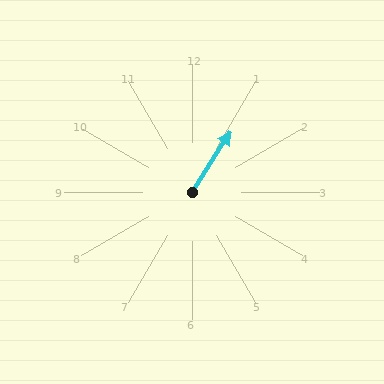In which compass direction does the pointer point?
Northeast.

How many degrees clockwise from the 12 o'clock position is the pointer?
Approximately 33 degrees.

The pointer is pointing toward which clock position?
Roughly 1 o'clock.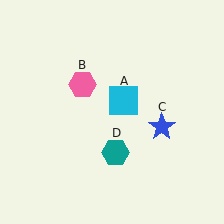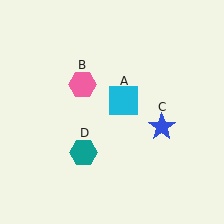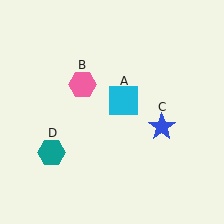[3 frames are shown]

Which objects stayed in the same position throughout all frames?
Cyan square (object A) and pink hexagon (object B) and blue star (object C) remained stationary.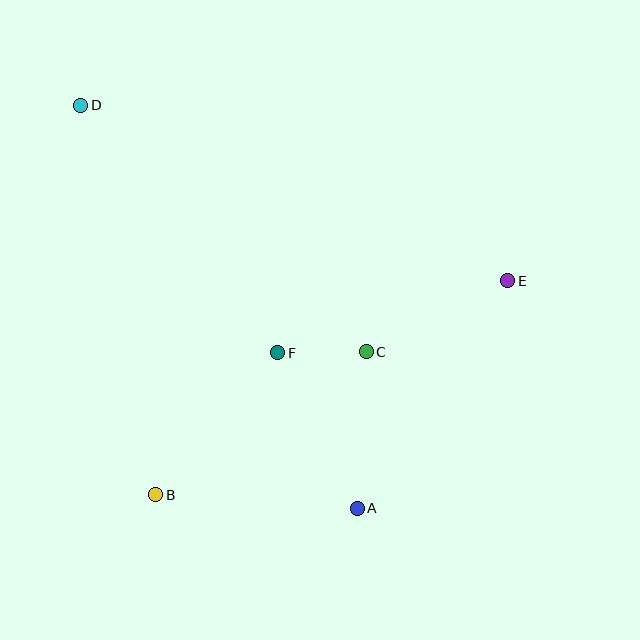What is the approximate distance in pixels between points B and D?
The distance between B and D is approximately 397 pixels.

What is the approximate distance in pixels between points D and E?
The distance between D and E is approximately 462 pixels.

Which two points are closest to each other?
Points C and F are closest to each other.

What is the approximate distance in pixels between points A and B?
The distance between A and B is approximately 202 pixels.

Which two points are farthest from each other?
Points A and D are farthest from each other.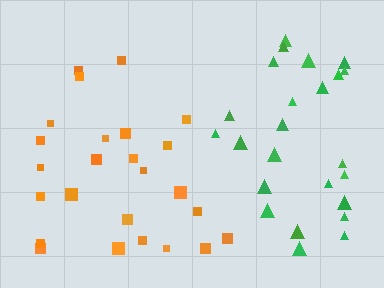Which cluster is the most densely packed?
Orange.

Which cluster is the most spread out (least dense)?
Green.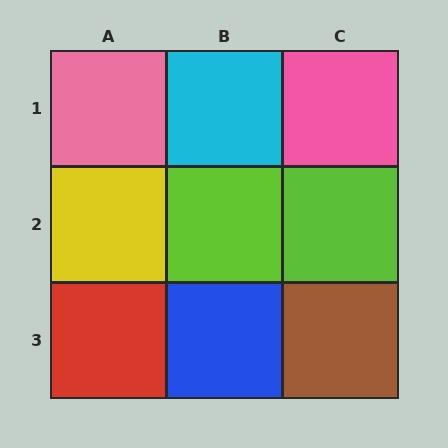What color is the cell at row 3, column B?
Blue.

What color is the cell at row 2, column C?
Lime.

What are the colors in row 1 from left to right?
Pink, cyan, pink.